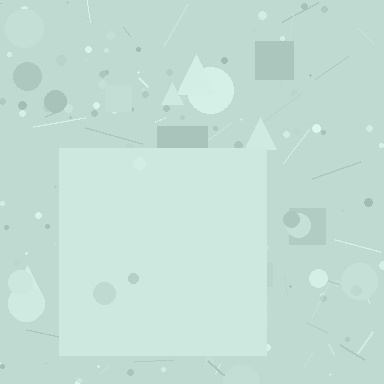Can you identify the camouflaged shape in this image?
The camouflaged shape is a square.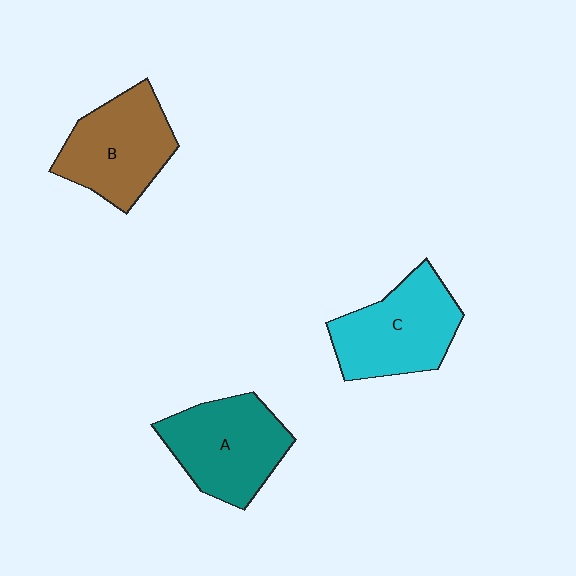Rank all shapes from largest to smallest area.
From largest to smallest: A (teal), C (cyan), B (brown).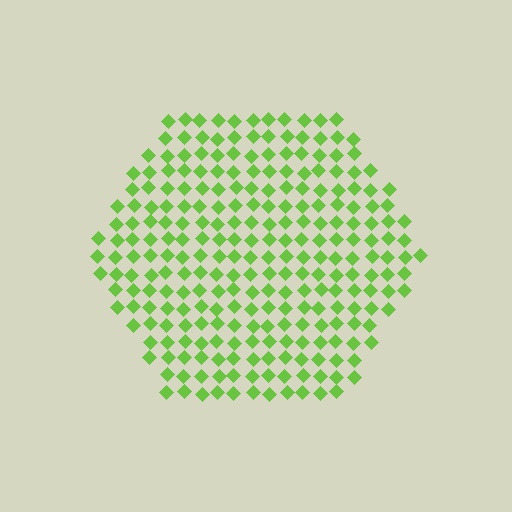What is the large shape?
The large shape is a hexagon.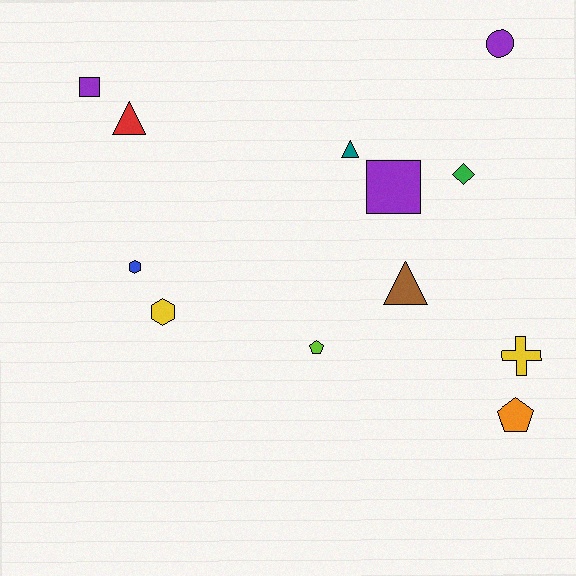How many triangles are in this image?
There are 3 triangles.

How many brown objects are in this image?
There is 1 brown object.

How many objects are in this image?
There are 12 objects.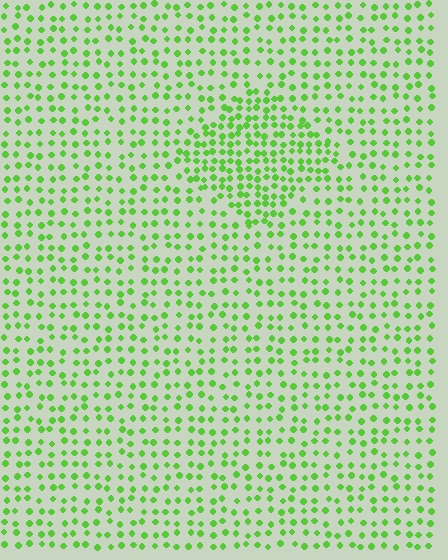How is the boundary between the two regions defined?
The boundary is defined by a change in element density (approximately 1.7x ratio). All elements are the same color, size, and shape.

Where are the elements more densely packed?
The elements are more densely packed inside the diamond boundary.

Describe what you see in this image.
The image contains small lime elements arranged at two different densities. A diamond-shaped region is visible where the elements are more densely packed than the surrounding area.